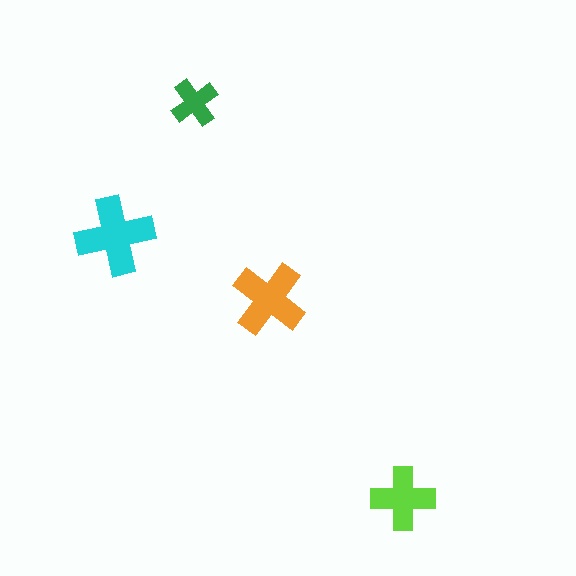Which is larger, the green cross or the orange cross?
The orange one.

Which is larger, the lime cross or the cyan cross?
The cyan one.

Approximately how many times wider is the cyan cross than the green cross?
About 1.5 times wider.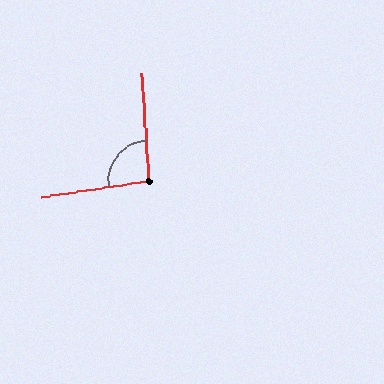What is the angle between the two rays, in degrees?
Approximately 94 degrees.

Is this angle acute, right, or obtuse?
It is approximately a right angle.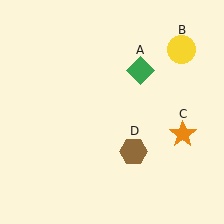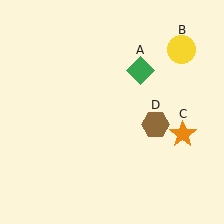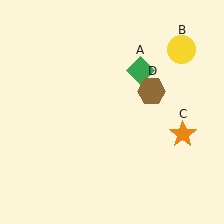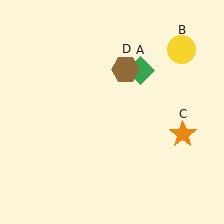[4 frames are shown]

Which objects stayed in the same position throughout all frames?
Green diamond (object A) and yellow circle (object B) and orange star (object C) remained stationary.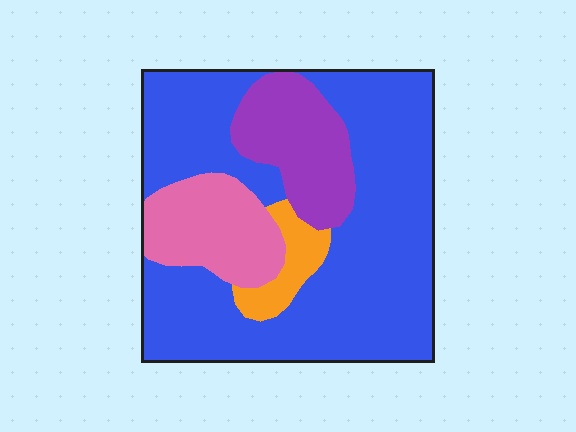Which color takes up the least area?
Orange, at roughly 5%.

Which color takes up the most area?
Blue, at roughly 65%.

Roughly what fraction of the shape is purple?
Purple covers 15% of the shape.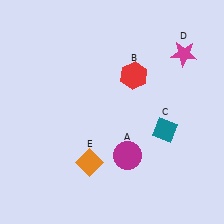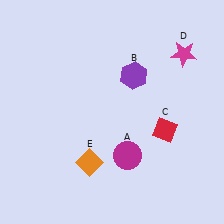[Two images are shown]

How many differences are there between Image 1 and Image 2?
There are 2 differences between the two images.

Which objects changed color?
B changed from red to purple. C changed from teal to red.